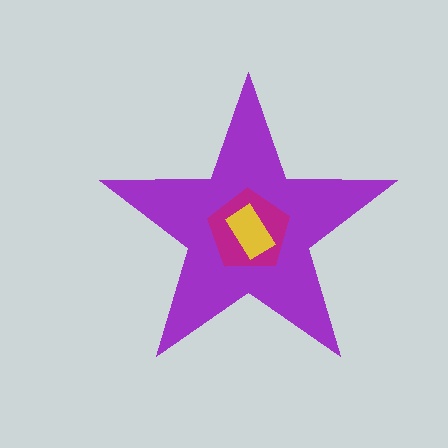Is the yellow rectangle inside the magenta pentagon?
Yes.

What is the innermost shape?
The yellow rectangle.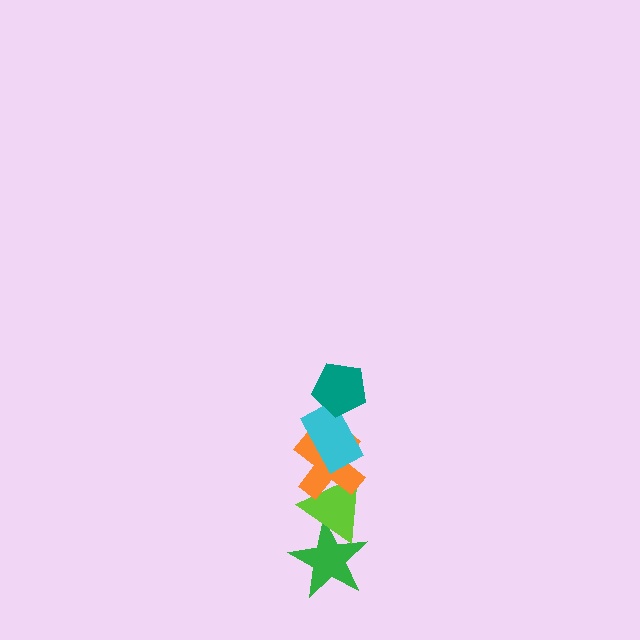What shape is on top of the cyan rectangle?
The teal pentagon is on top of the cyan rectangle.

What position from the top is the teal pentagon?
The teal pentagon is 1st from the top.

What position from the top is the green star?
The green star is 5th from the top.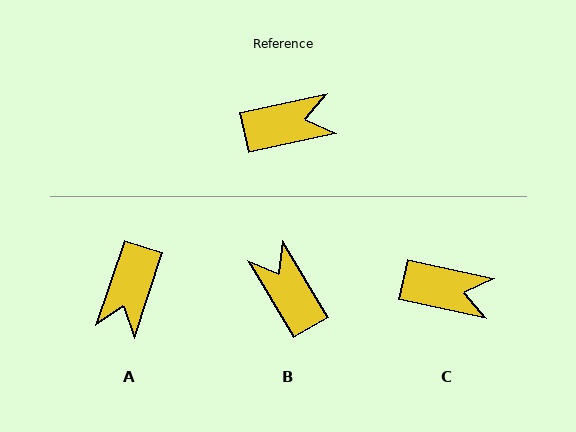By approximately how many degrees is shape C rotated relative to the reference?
Approximately 25 degrees clockwise.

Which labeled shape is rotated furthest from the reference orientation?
A, about 121 degrees away.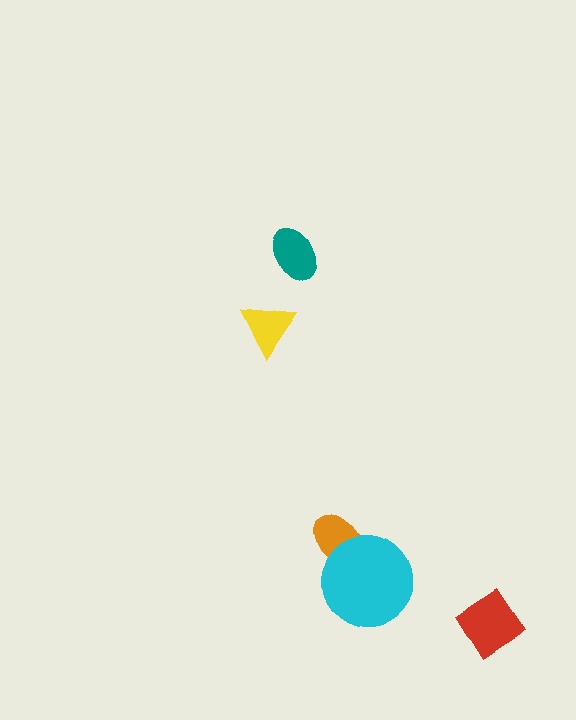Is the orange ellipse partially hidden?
Yes, it is partially covered by another shape.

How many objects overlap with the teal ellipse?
0 objects overlap with the teal ellipse.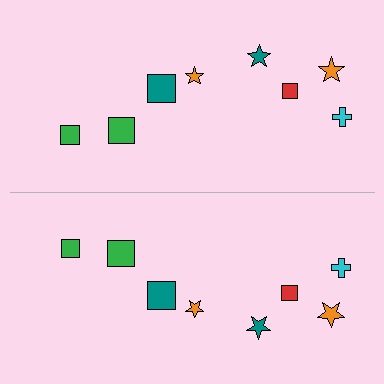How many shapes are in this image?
There are 16 shapes in this image.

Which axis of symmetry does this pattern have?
The pattern has a horizontal axis of symmetry running through the center of the image.